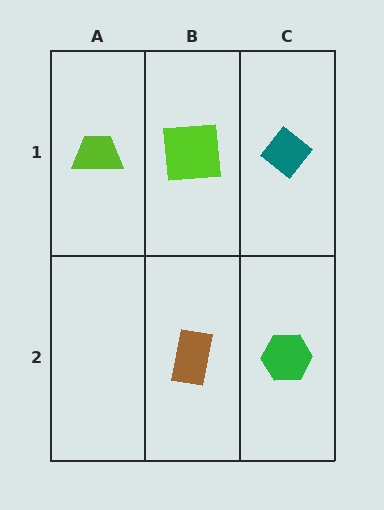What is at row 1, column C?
A teal diamond.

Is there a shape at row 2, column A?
No, that cell is empty.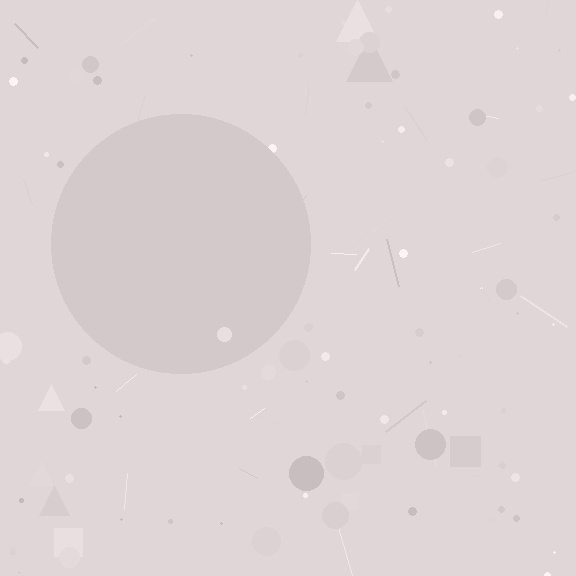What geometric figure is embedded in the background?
A circle is embedded in the background.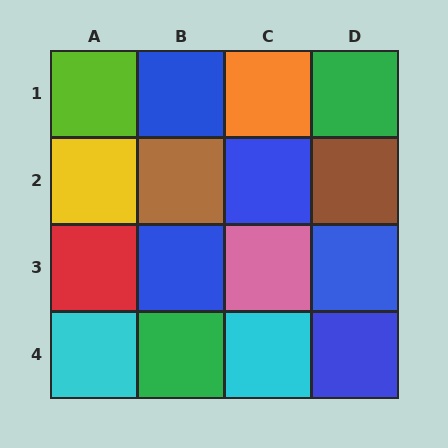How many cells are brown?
2 cells are brown.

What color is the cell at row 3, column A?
Red.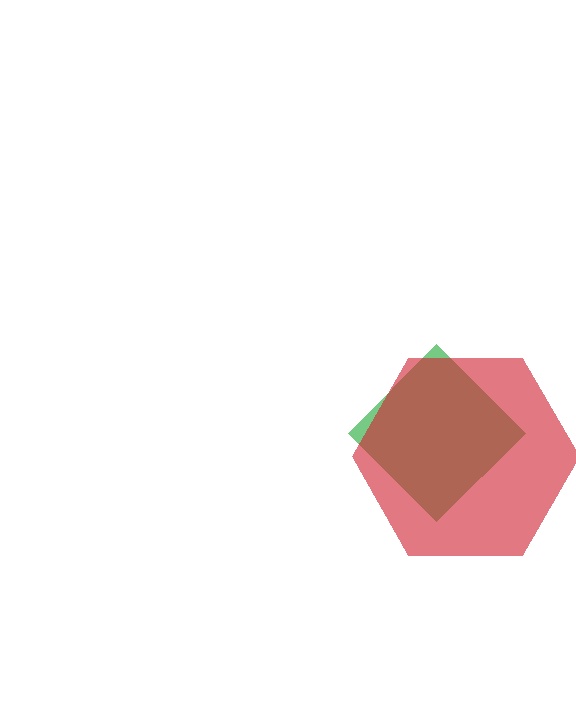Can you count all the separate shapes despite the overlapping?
Yes, there are 2 separate shapes.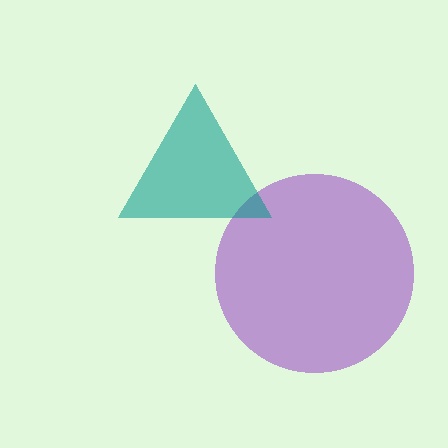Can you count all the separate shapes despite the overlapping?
Yes, there are 2 separate shapes.